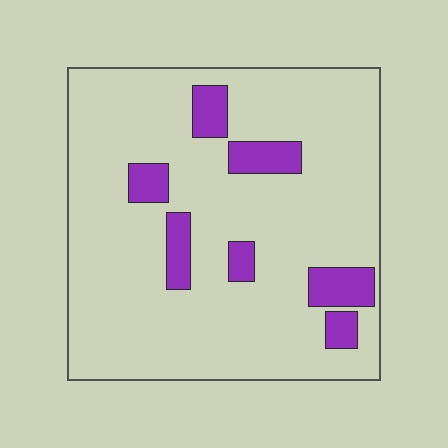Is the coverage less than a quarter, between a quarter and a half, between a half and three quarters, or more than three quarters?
Less than a quarter.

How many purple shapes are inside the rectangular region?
7.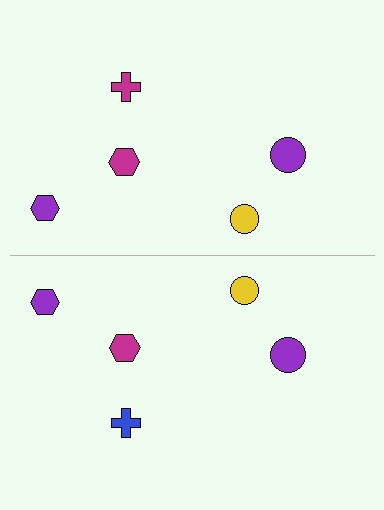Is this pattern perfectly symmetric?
No, the pattern is not perfectly symmetric. The blue cross on the bottom side breaks the symmetry — its mirror counterpart is magenta.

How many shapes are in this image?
There are 10 shapes in this image.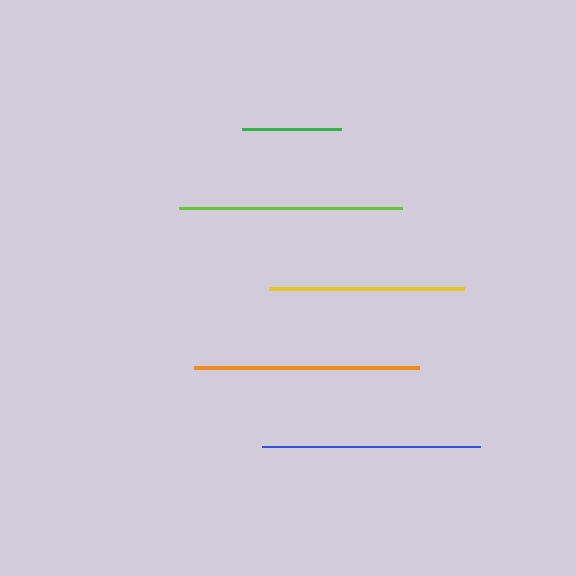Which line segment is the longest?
The orange line is the longest at approximately 225 pixels.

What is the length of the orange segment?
The orange segment is approximately 225 pixels long.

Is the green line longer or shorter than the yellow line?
The yellow line is longer than the green line.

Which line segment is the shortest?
The green line is the shortest at approximately 100 pixels.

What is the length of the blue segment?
The blue segment is approximately 219 pixels long.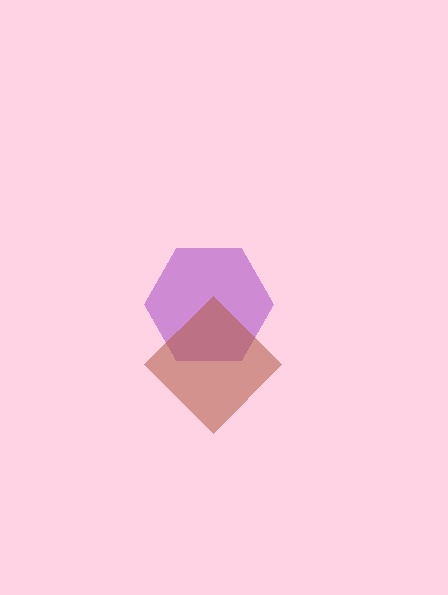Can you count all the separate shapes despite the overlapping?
Yes, there are 2 separate shapes.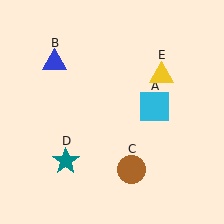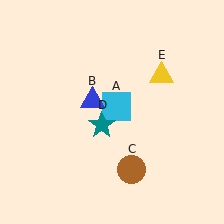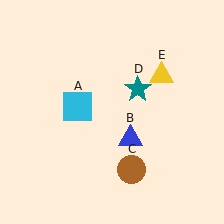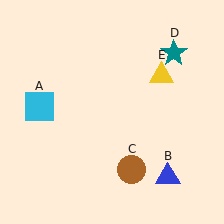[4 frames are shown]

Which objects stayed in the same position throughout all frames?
Brown circle (object C) and yellow triangle (object E) remained stationary.